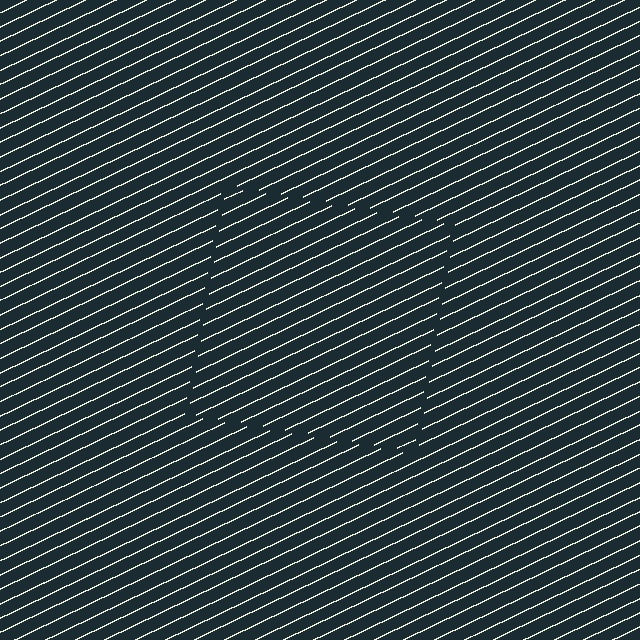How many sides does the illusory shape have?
4 sides — the line-ends trace a square.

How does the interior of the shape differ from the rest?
The interior of the shape contains the same grating, shifted by half a period — the contour is defined by the phase discontinuity where line-ends from the inner and outer gratings abut.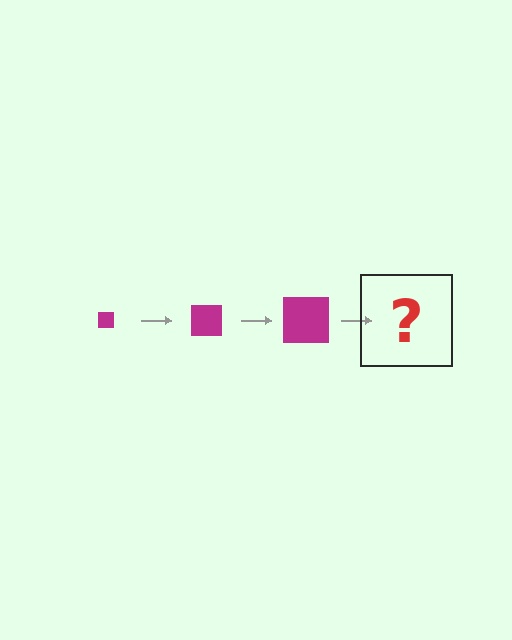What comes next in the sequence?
The next element should be a magenta square, larger than the previous one.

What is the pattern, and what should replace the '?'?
The pattern is that the square gets progressively larger each step. The '?' should be a magenta square, larger than the previous one.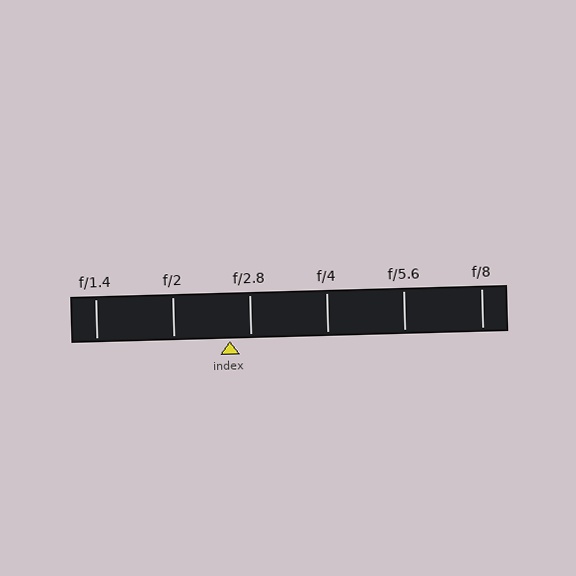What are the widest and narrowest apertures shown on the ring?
The widest aperture shown is f/1.4 and the narrowest is f/8.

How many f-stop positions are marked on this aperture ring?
There are 6 f-stop positions marked.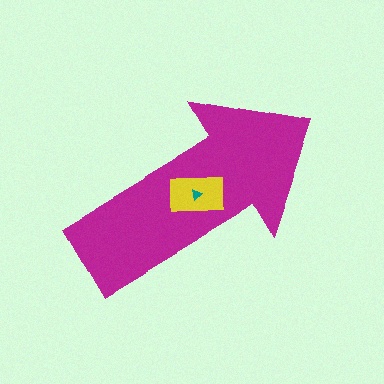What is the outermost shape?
The magenta arrow.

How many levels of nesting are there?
3.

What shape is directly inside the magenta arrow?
The yellow rectangle.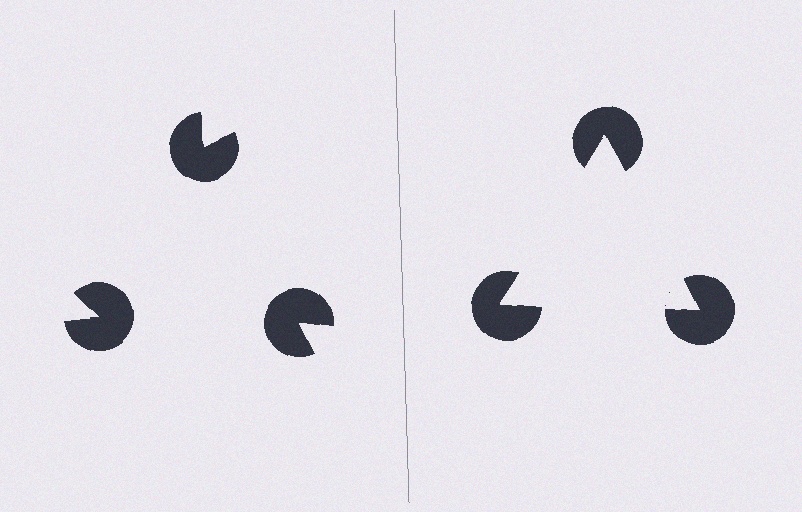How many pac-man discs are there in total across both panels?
6 — 3 on each side.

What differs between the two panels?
The pac-man discs are positioned identically on both sides; only the wedge orientations differ. On the right they align to a triangle; on the left they are misaligned.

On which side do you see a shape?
An illusory triangle appears on the right side. On the left side the wedge cuts are rotated, so no coherent shape forms.